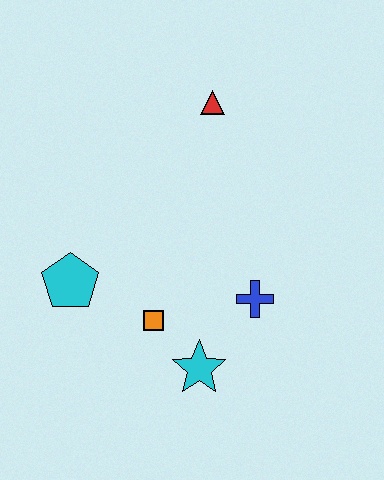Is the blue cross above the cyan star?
Yes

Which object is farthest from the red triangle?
The cyan star is farthest from the red triangle.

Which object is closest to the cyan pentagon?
The orange square is closest to the cyan pentagon.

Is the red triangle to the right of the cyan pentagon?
Yes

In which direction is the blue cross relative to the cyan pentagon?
The blue cross is to the right of the cyan pentagon.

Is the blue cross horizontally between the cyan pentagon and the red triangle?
No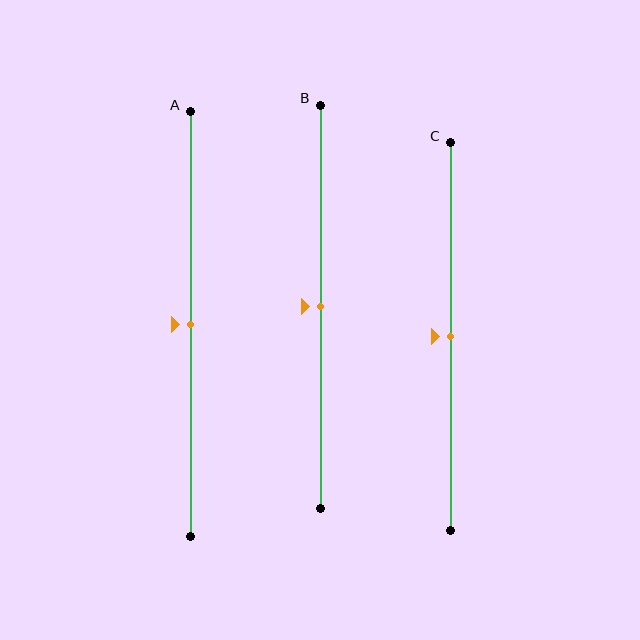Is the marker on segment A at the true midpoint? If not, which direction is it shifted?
Yes, the marker on segment A is at the true midpoint.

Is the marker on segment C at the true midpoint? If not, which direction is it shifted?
Yes, the marker on segment C is at the true midpoint.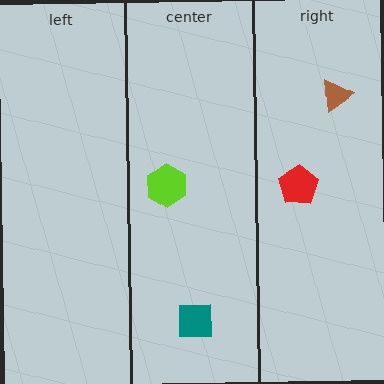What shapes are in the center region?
The teal square, the lime hexagon.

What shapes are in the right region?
The brown triangle, the red pentagon.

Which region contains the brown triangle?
The right region.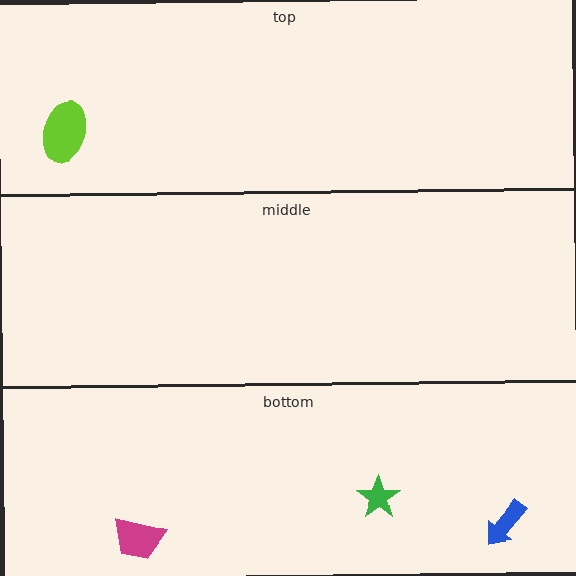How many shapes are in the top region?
1.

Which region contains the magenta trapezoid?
The bottom region.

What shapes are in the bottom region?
The green star, the blue arrow, the magenta trapezoid.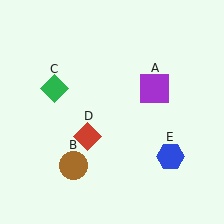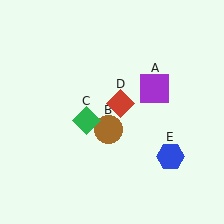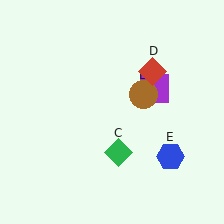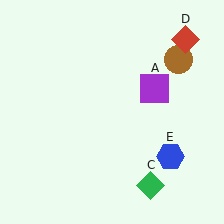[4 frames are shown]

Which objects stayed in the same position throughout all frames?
Purple square (object A) and blue hexagon (object E) remained stationary.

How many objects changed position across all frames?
3 objects changed position: brown circle (object B), green diamond (object C), red diamond (object D).